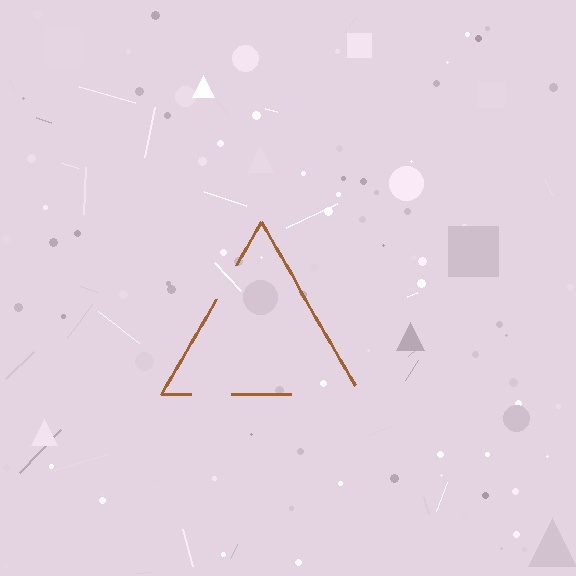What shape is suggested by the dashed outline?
The dashed outline suggests a triangle.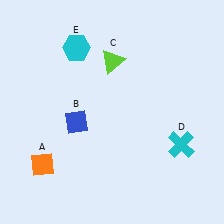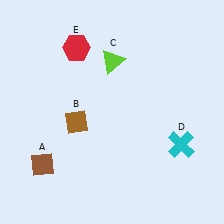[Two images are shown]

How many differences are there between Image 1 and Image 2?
There are 3 differences between the two images.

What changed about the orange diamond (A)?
In Image 1, A is orange. In Image 2, it changed to brown.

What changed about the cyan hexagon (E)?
In Image 1, E is cyan. In Image 2, it changed to red.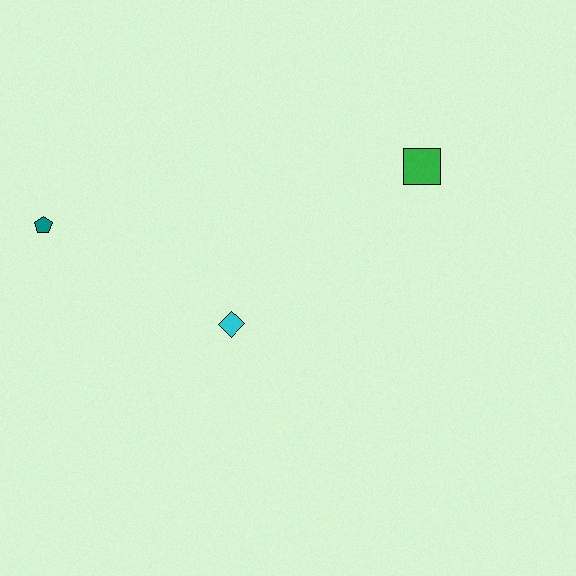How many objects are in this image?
There are 3 objects.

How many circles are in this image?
There are no circles.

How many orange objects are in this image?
There are no orange objects.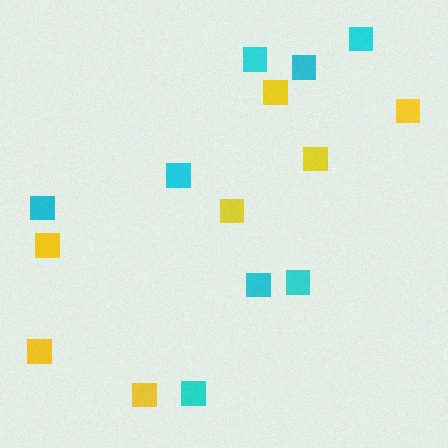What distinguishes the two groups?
There are 2 groups: one group of cyan squares (8) and one group of yellow squares (7).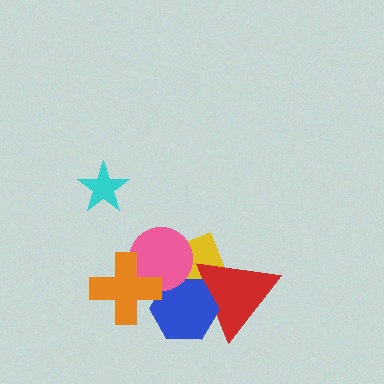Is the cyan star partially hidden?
No, no other shape covers it.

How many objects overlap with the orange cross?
2 objects overlap with the orange cross.